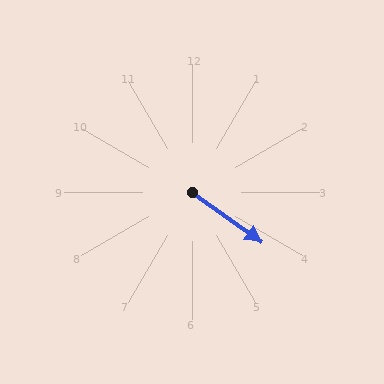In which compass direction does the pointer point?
Southeast.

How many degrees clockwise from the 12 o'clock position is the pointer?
Approximately 125 degrees.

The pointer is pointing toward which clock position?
Roughly 4 o'clock.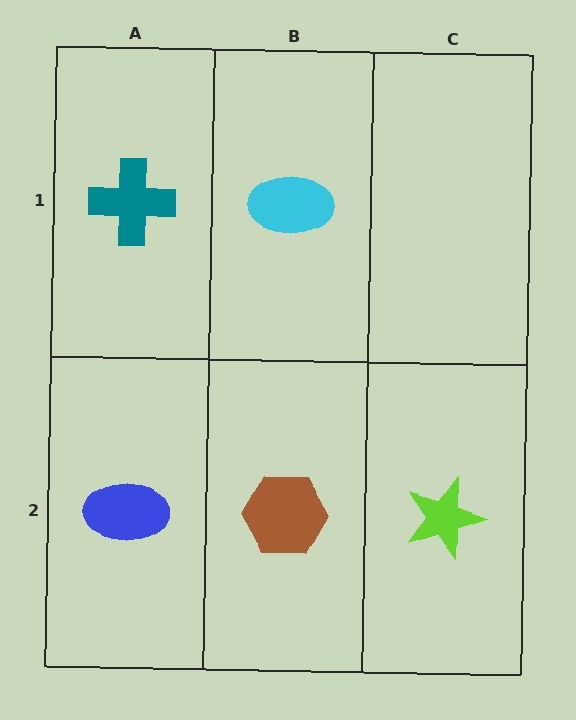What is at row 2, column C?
A lime star.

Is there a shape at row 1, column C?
No, that cell is empty.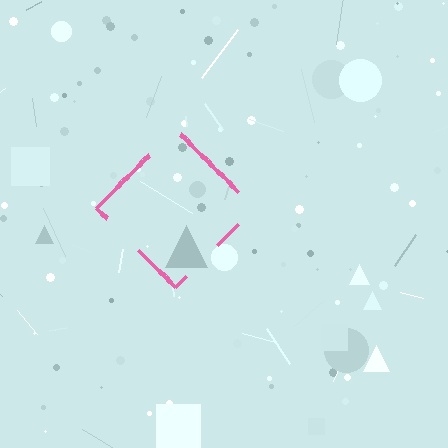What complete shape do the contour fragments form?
The contour fragments form a diamond.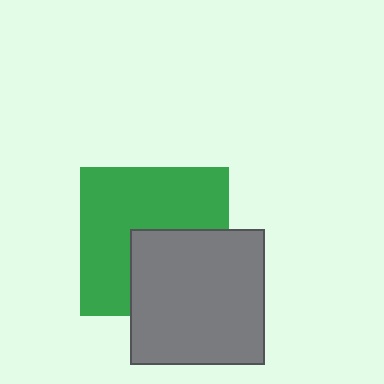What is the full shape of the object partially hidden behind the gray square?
The partially hidden object is a green square.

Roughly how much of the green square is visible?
About half of it is visible (roughly 61%).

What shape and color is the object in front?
The object in front is a gray square.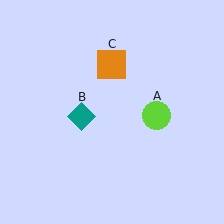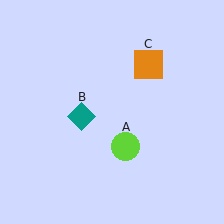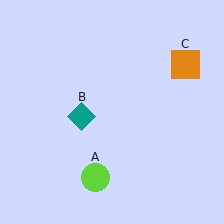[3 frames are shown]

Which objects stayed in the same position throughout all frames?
Teal diamond (object B) remained stationary.